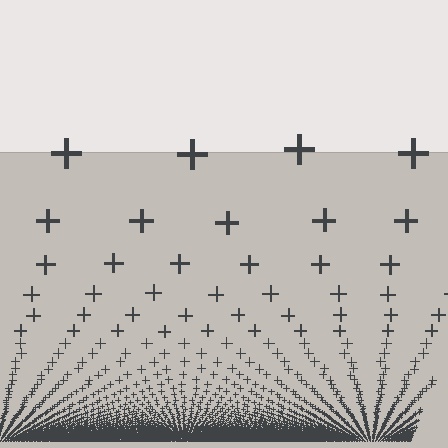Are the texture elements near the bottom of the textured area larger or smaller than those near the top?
Smaller. The gradient is inverted — elements near the bottom are smaller and denser.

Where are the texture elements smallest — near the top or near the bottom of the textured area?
Near the bottom.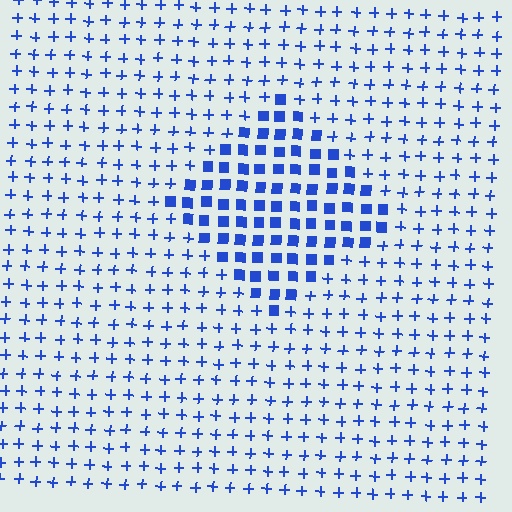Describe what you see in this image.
The image is filled with small blue elements arranged in a uniform grid. A diamond-shaped region contains squares, while the surrounding area contains plus signs. The boundary is defined purely by the change in element shape.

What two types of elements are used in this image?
The image uses squares inside the diamond region and plus signs outside it.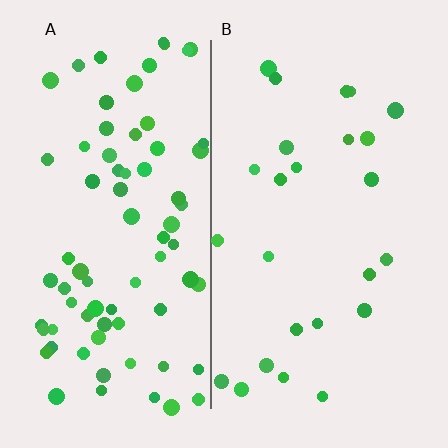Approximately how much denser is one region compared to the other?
Approximately 3.0× — region A over region B.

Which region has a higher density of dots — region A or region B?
A (the left).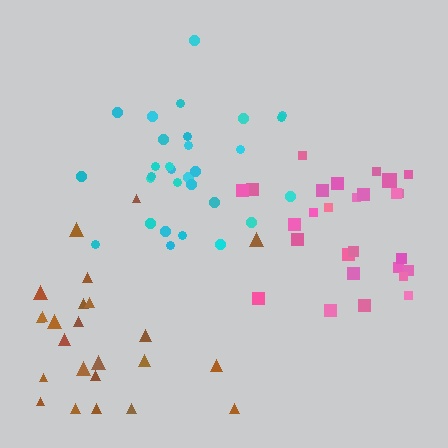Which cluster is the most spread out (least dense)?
Brown.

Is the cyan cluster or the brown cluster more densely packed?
Cyan.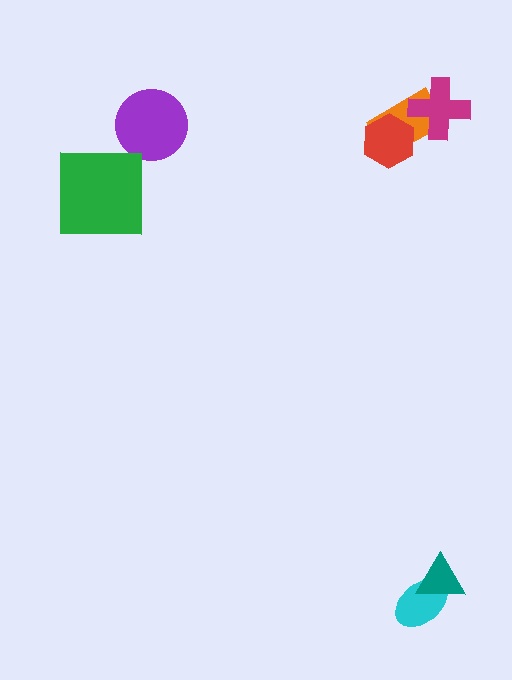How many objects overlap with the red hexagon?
1 object overlaps with the red hexagon.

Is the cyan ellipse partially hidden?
Yes, it is partially covered by another shape.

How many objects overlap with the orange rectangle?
2 objects overlap with the orange rectangle.